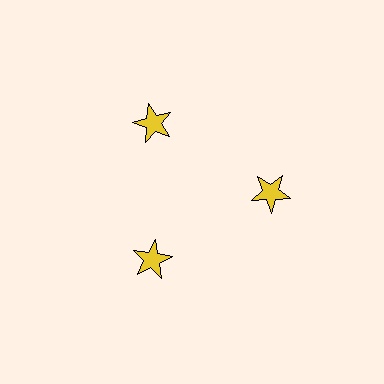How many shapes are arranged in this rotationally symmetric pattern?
There are 3 shapes, arranged in 3 groups of 1.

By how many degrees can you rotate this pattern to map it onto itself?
The pattern maps onto itself every 120 degrees of rotation.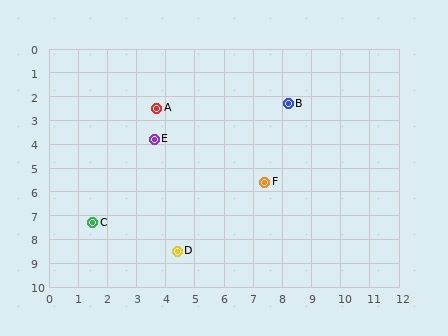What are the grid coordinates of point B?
Point B is at approximately (8.2, 2.3).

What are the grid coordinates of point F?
Point F is at approximately (7.4, 5.6).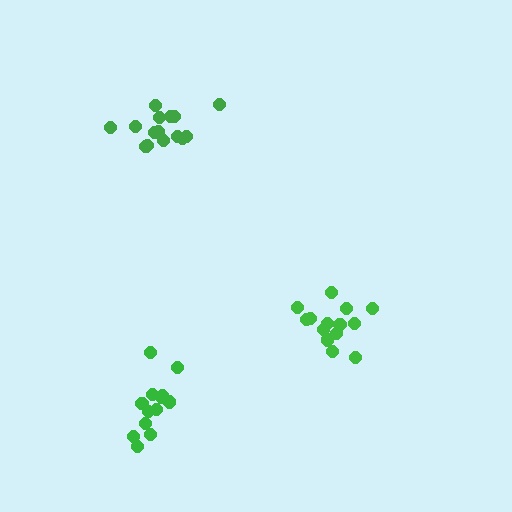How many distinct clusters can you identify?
There are 3 distinct clusters.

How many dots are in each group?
Group 1: 15 dots, Group 2: 14 dots, Group 3: 13 dots (42 total).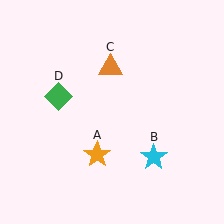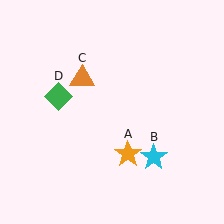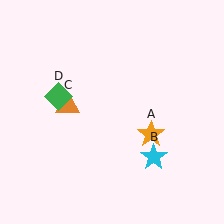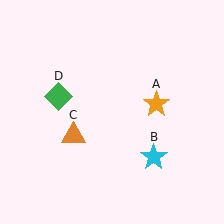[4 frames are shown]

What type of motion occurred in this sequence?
The orange star (object A), orange triangle (object C) rotated counterclockwise around the center of the scene.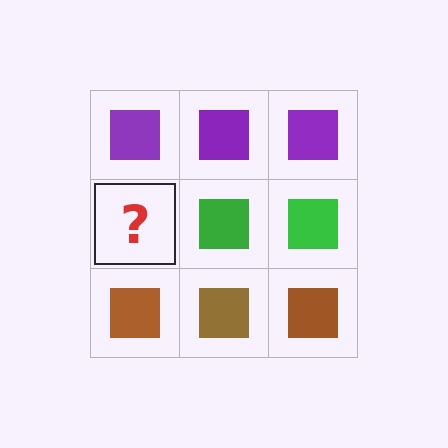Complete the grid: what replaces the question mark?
The question mark should be replaced with a green square.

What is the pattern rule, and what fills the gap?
The rule is that each row has a consistent color. The gap should be filled with a green square.